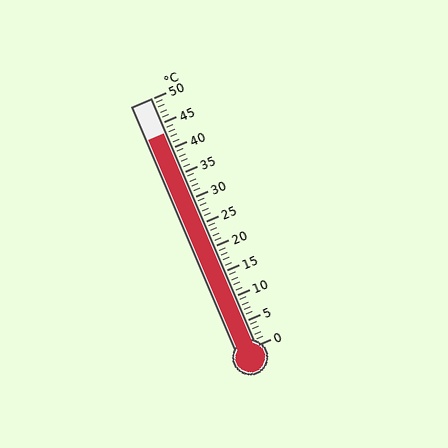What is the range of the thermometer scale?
The thermometer scale ranges from 0°C to 50°C.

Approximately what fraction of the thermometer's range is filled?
The thermometer is filled to approximately 85% of its range.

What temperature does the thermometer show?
The thermometer shows approximately 43°C.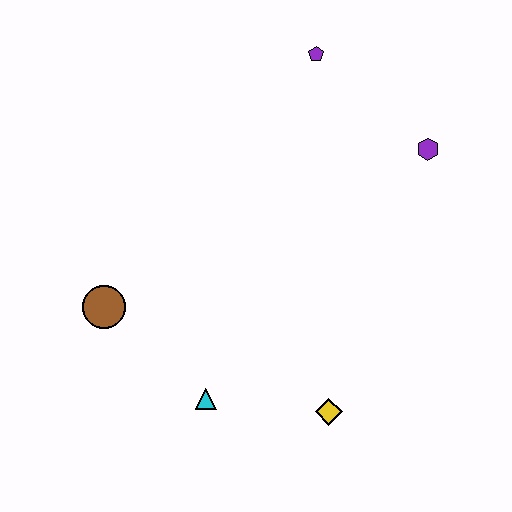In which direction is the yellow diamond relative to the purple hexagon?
The yellow diamond is below the purple hexagon.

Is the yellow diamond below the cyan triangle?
Yes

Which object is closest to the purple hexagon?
The purple pentagon is closest to the purple hexagon.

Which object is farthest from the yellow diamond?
The purple pentagon is farthest from the yellow diamond.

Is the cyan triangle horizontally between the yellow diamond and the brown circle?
Yes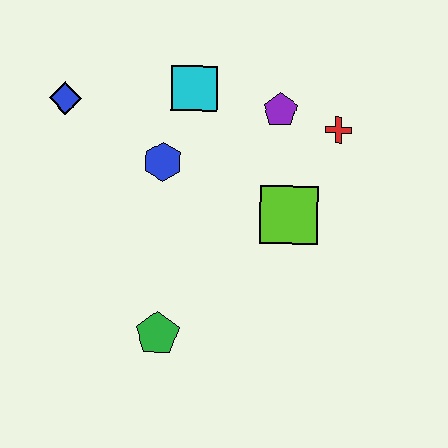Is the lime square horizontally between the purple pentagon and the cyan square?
No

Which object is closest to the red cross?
The purple pentagon is closest to the red cross.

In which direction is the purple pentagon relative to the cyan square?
The purple pentagon is to the right of the cyan square.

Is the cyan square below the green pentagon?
No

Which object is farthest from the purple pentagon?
The green pentagon is farthest from the purple pentagon.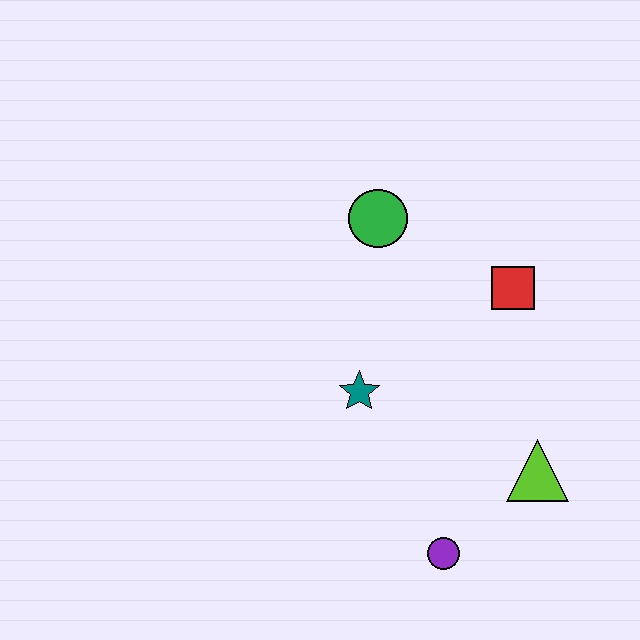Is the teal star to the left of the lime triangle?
Yes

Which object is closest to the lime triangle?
The purple circle is closest to the lime triangle.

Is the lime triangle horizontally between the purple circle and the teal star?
No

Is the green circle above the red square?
Yes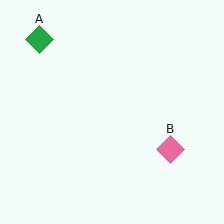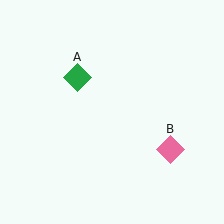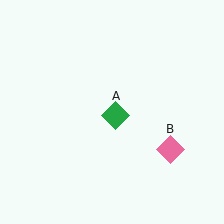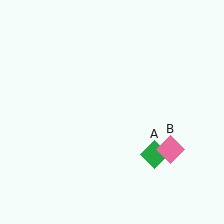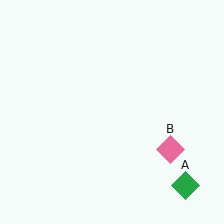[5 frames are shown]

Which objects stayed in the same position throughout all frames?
Pink diamond (object B) remained stationary.